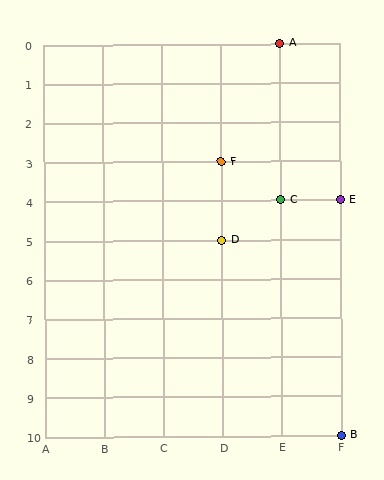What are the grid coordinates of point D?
Point D is at grid coordinates (D, 5).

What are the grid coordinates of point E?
Point E is at grid coordinates (F, 4).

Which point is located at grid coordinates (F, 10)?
Point B is at (F, 10).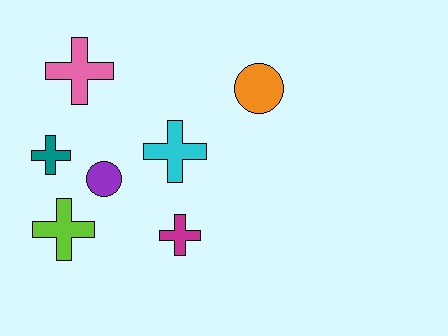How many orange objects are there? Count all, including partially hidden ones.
There is 1 orange object.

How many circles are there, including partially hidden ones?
There are 2 circles.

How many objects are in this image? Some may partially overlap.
There are 7 objects.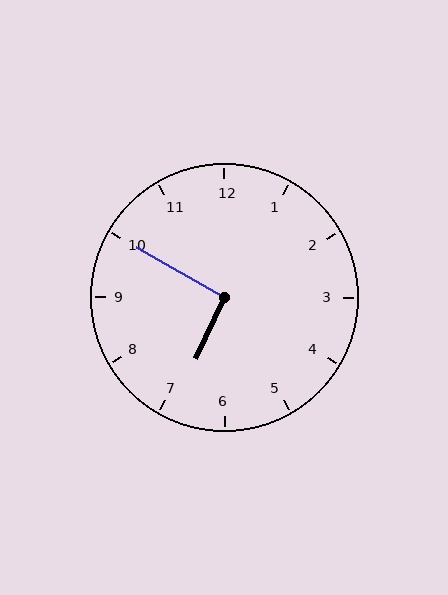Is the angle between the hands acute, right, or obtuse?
It is right.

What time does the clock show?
6:50.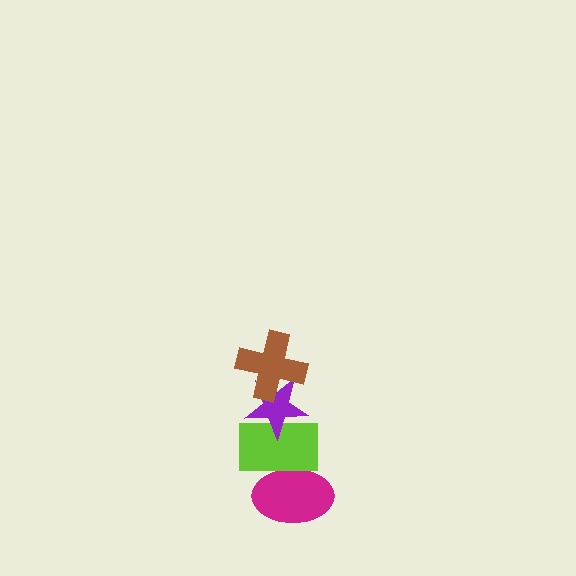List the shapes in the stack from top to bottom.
From top to bottom: the brown cross, the purple star, the lime rectangle, the magenta ellipse.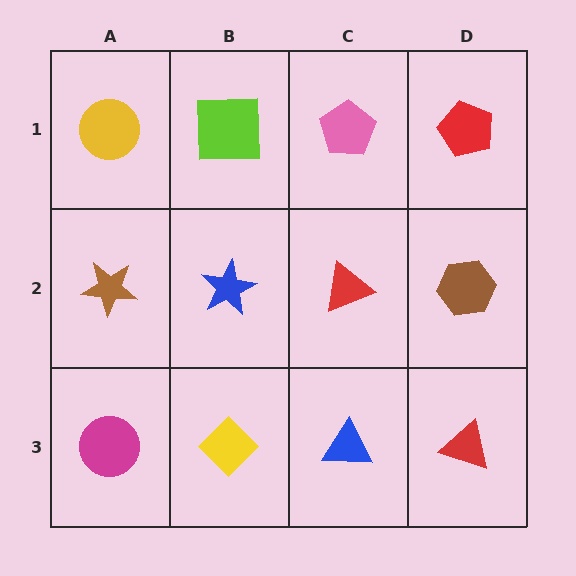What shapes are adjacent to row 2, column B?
A lime square (row 1, column B), a yellow diamond (row 3, column B), a brown star (row 2, column A), a red triangle (row 2, column C).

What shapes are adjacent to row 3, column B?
A blue star (row 2, column B), a magenta circle (row 3, column A), a blue triangle (row 3, column C).